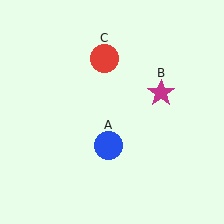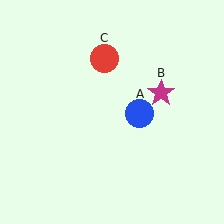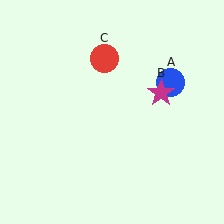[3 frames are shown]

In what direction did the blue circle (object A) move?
The blue circle (object A) moved up and to the right.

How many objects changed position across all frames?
1 object changed position: blue circle (object A).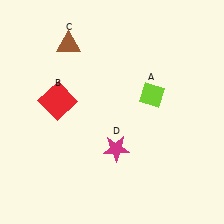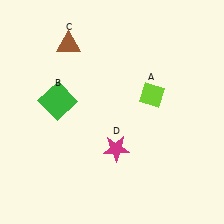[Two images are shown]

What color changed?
The square (B) changed from red in Image 1 to green in Image 2.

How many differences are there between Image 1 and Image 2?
There is 1 difference between the two images.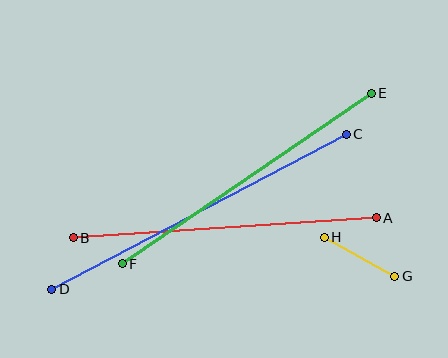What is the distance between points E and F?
The distance is approximately 302 pixels.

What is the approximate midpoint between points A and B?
The midpoint is at approximately (225, 228) pixels.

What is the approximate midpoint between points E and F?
The midpoint is at approximately (247, 178) pixels.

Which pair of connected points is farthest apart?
Points C and D are farthest apart.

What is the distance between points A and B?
The distance is approximately 303 pixels.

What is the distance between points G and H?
The distance is approximately 81 pixels.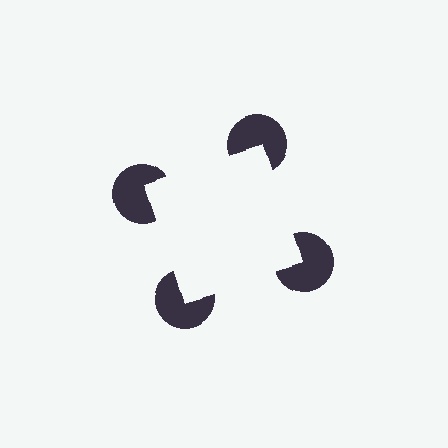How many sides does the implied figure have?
4 sides.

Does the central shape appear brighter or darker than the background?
It typically appears slightly brighter than the background, even though no actual brightness change is drawn.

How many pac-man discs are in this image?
There are 4 — one at each vertex of the illusory square.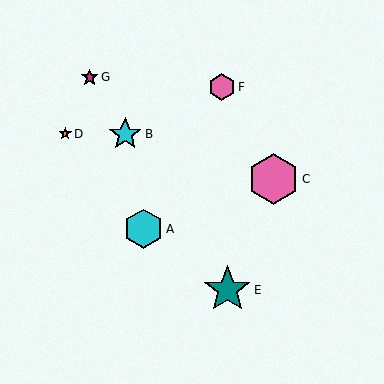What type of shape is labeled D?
Shape D is an orange star.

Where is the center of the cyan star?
The center of the cyan star is at (125, 134).